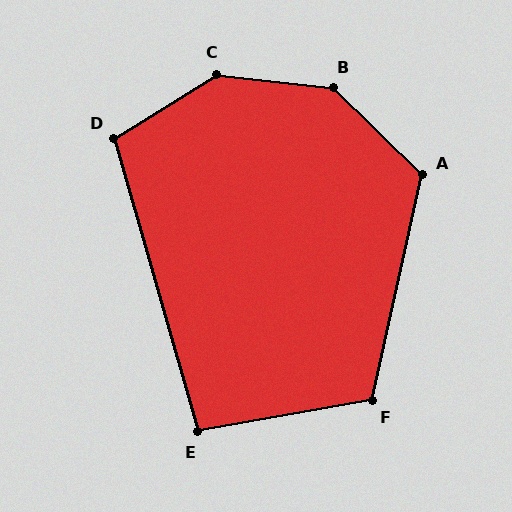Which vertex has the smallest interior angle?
E, at approximately 96 degrees.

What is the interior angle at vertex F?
Approximately 113 degrees (obtuse).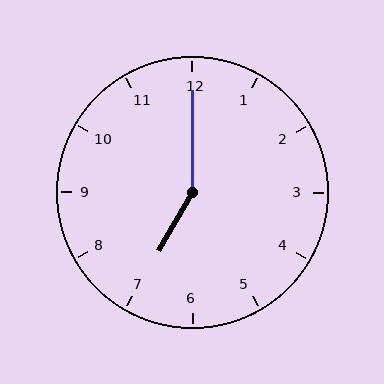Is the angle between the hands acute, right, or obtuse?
It is obtuse.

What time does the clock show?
7:00.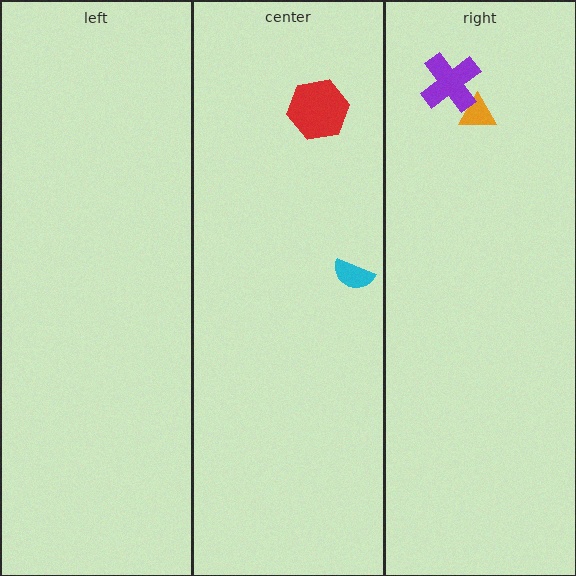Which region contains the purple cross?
The right region.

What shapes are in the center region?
The cyan semicircle, the red hexagon.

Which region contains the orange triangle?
The right region.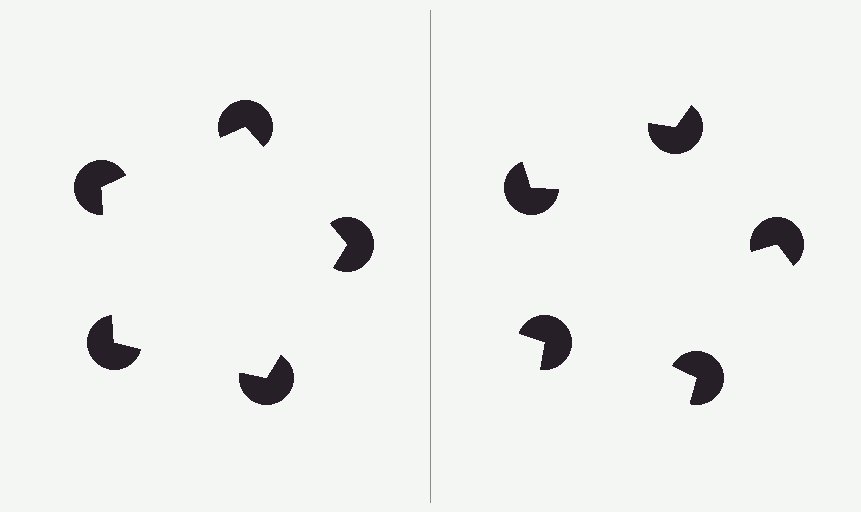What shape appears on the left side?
An illusory pentagon.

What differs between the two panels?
The pac-man discs are positioned identically on both sides; only the wedge orientations differ. On the left they align to a pentagon; on the right they are misaligned.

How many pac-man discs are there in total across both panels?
10 — 5 on each side.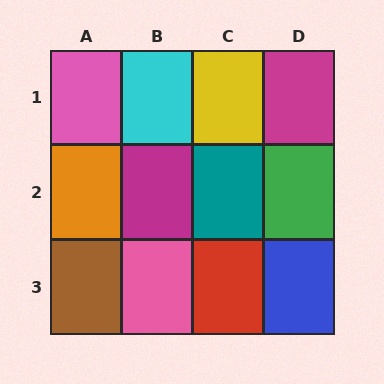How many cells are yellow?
1 cell is yellow.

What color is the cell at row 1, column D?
Magenta.